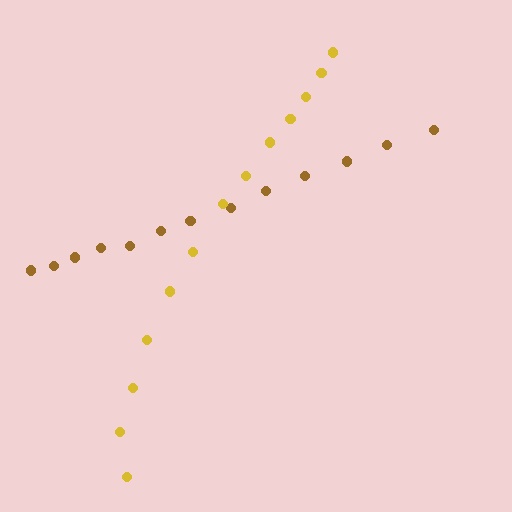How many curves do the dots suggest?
There are 2 distinct paths.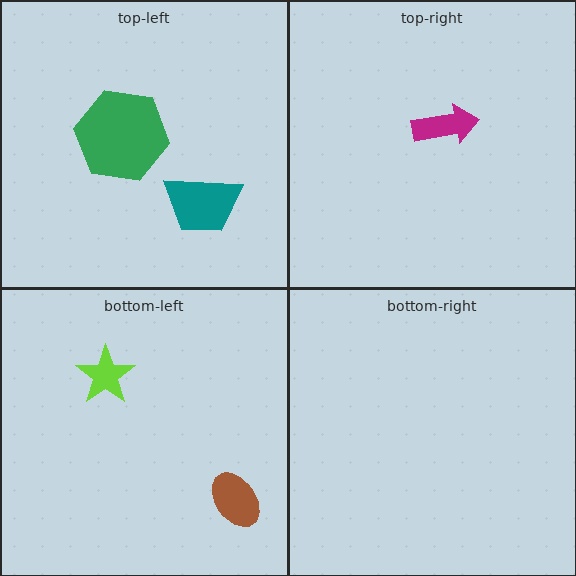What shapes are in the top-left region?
The teal trapezoid, the green hexagon.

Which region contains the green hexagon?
The top-left region.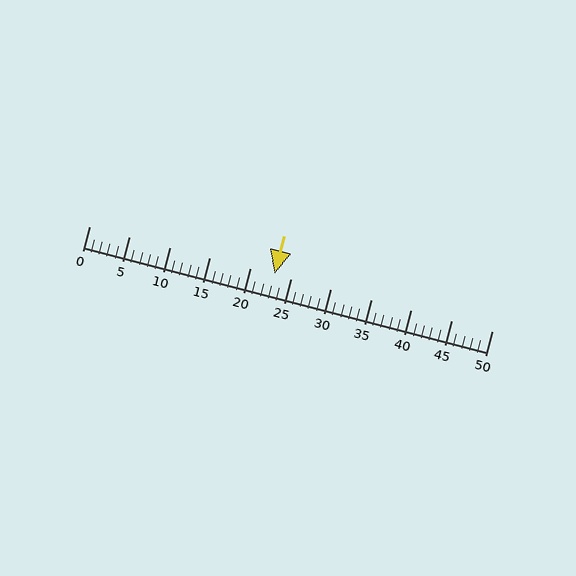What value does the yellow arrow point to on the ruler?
The yellow arrow points to approximately 23.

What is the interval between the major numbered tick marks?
The major tick marks are spaced 5 units apart.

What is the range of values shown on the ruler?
The ruler shows values from 0 to 50.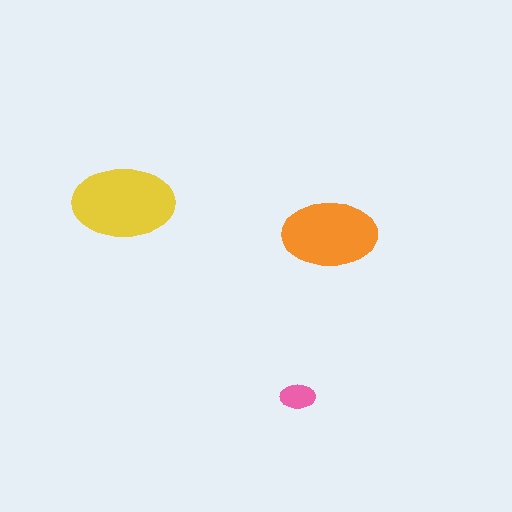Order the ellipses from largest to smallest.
the yellow one, the orange one, the pink one.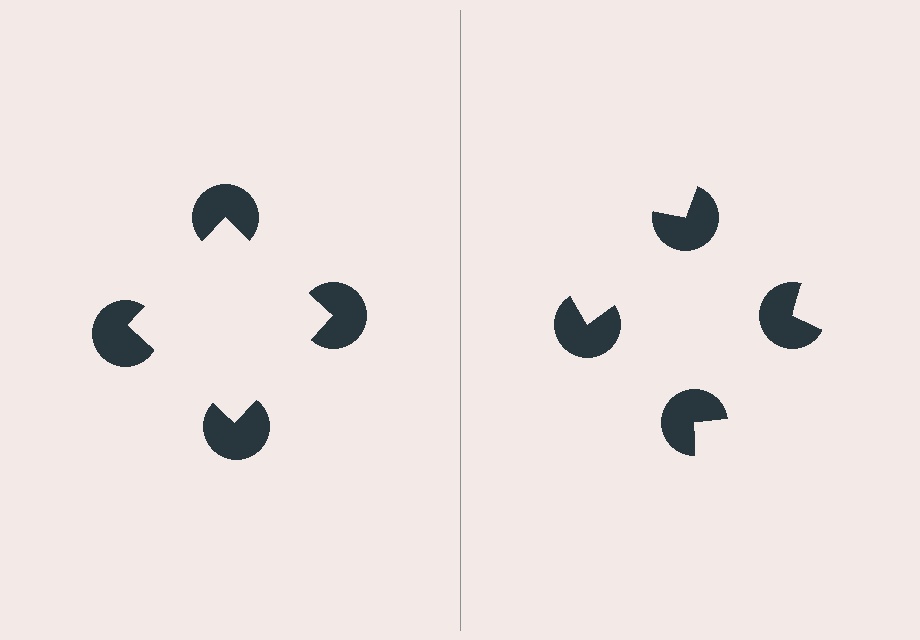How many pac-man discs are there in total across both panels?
8 — 4 on each side.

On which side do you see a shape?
An illusory square appears on the left side. On the right side the wedge cuts are rotated, so no coherent shape forms.